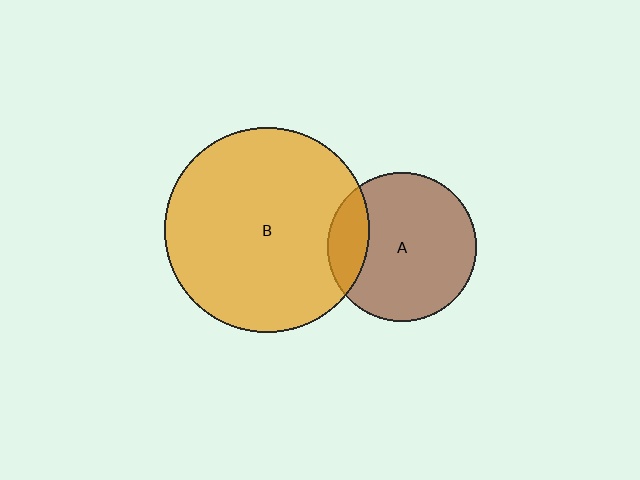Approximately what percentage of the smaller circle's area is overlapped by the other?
Approximately 20%.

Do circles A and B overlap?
Yes.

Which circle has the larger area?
Circle B (orange).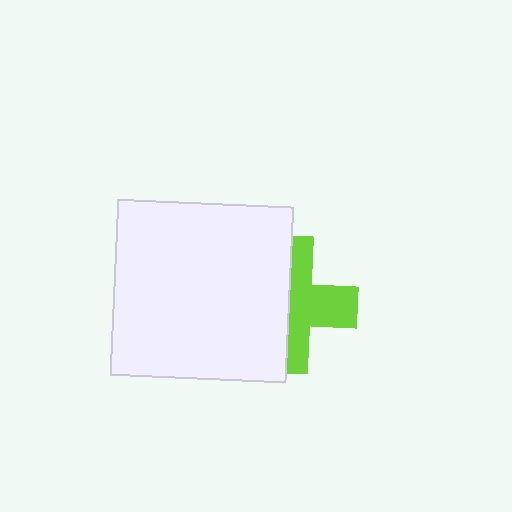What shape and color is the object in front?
The object in front is a white square.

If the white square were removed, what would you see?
You would see the complete lime cross.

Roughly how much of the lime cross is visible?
About half of it is visible (roughly 51%).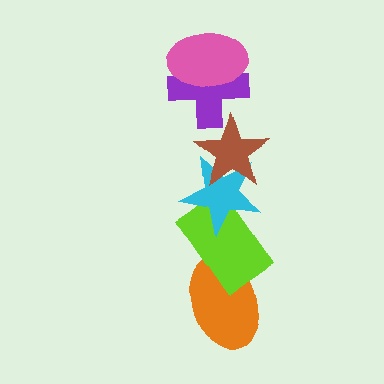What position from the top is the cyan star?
The cyan star is 4th from the top.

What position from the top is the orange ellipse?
The orange ellipse is 6th from the top.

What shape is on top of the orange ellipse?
The lime rectangle is on top of the orange ellipse.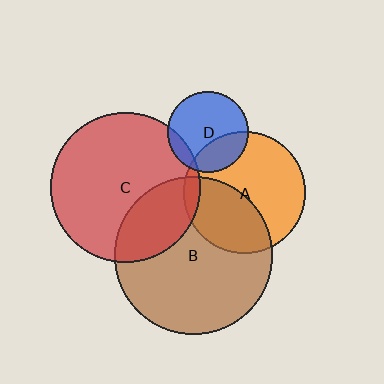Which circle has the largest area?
Circle B (brown).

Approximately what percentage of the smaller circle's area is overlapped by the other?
Approximately 10%.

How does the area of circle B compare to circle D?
Approximately 3.7 times.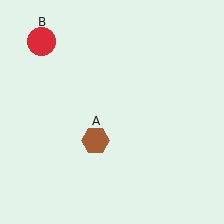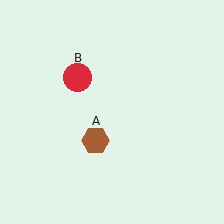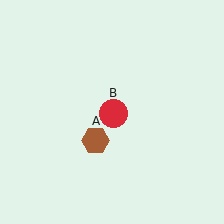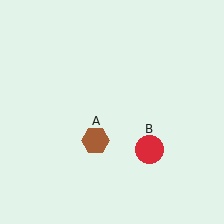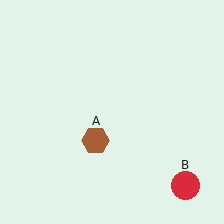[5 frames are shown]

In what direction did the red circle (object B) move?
The red circle (object B) moved down and to the right.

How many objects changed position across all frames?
1 object changed position: red circle (object B).